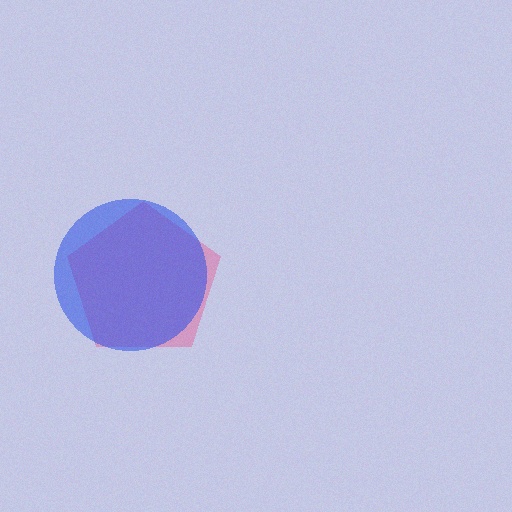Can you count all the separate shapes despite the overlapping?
Yes, there are 2 separate shapes.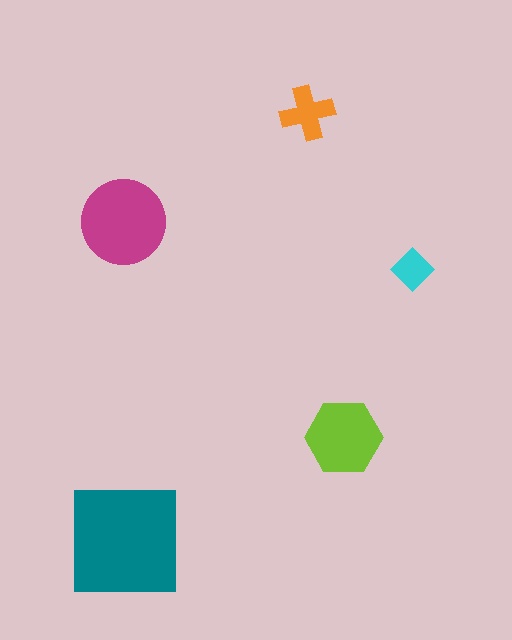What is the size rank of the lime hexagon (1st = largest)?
3rd.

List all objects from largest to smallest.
The teal square, the magenta circle, the lime hexagon, the orange cross, the cyan diamond.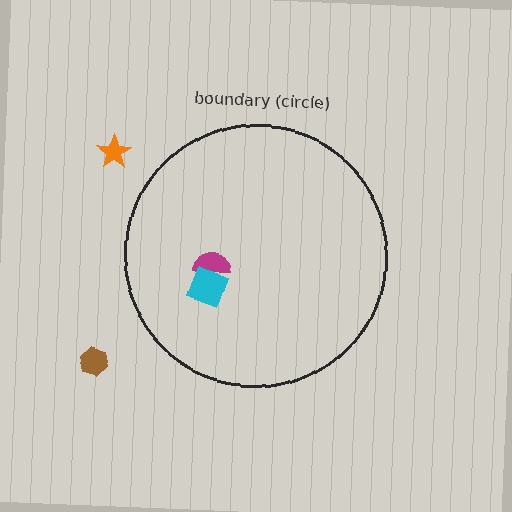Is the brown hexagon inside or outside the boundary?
Outside.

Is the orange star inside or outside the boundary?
Outside.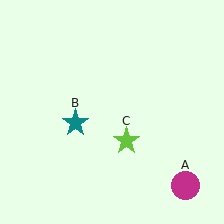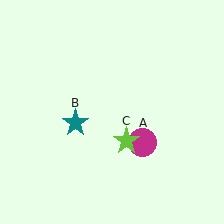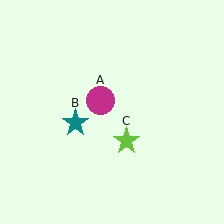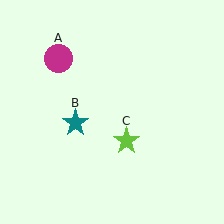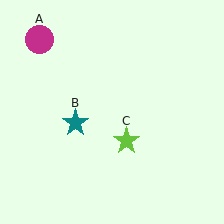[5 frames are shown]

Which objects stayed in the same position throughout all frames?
Teal star (object B) and lime star (object C) remained stationary.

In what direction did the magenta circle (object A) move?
The magenta circle (object A) moved up and to the left.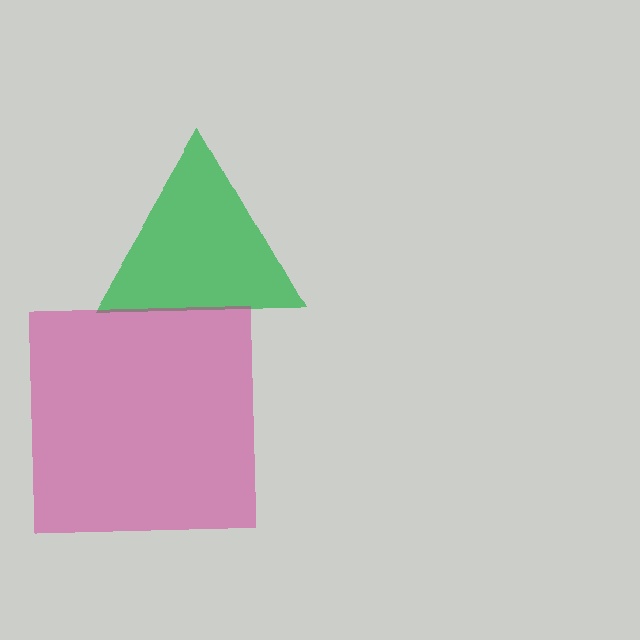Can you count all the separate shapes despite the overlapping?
Yes, there are 2 separate shapes.